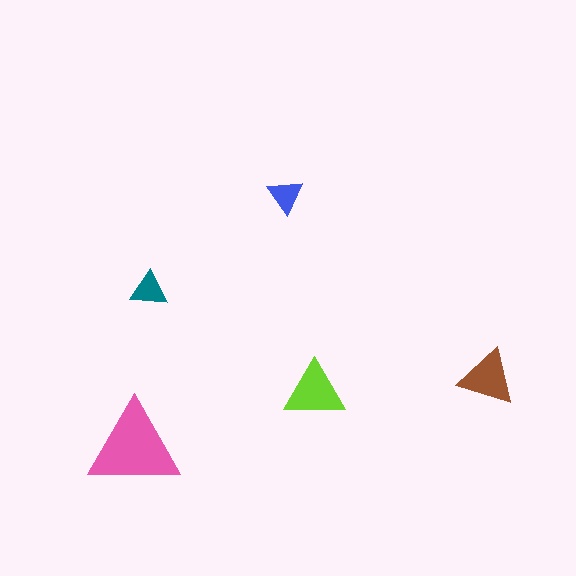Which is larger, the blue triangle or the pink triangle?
The pink one.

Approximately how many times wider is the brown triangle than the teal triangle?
About 1.5 times wider.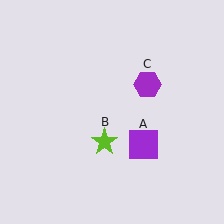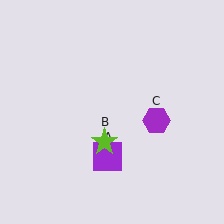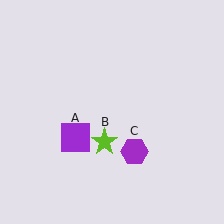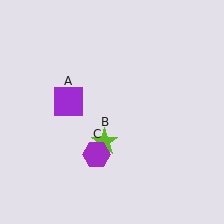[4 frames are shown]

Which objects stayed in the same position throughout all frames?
Lime star (object B) remained stationary.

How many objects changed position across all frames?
2 objects changed position: purple square (object A), purple hexagon (object C).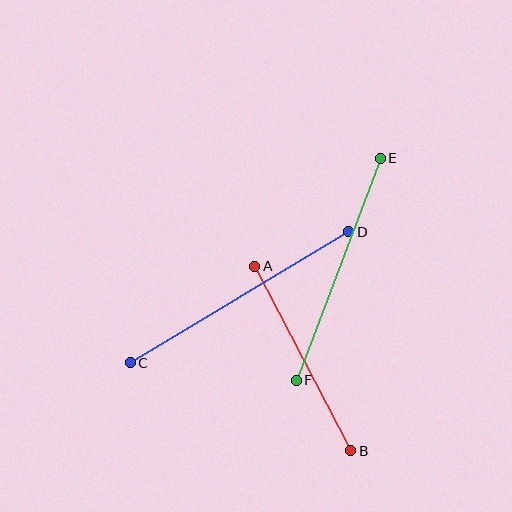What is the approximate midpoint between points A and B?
The midpoint is at approximately (303, 359) pixels.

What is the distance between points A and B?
The distance is approximately 208 pixels.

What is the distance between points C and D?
The distance is approximately 255 pixels.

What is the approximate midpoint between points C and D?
The midpoint is at approximately (239, 297) pixels.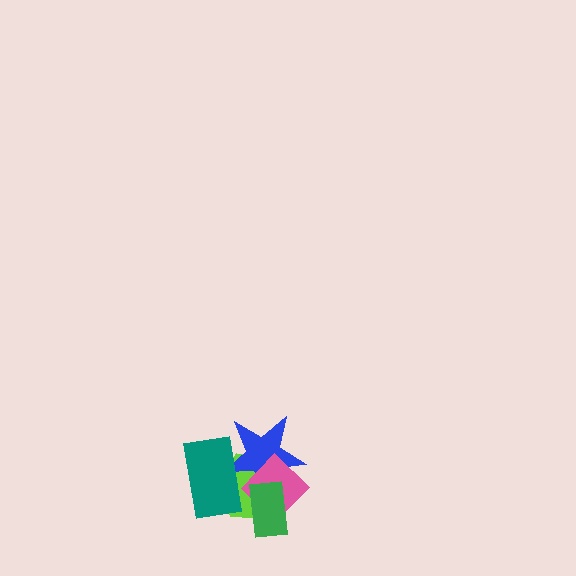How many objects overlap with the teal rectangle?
3 objects overlap with the teal rectangle.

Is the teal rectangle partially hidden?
No, no other shape covers it.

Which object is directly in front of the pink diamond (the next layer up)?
The teal rectangle is directly in front of the pink diamond.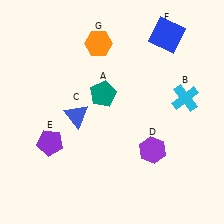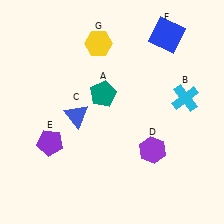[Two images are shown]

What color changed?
The hexagon (G) changed from orange in Image 1 to yellow in Image 2.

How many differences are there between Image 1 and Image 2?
There is 1 difference between the two images.